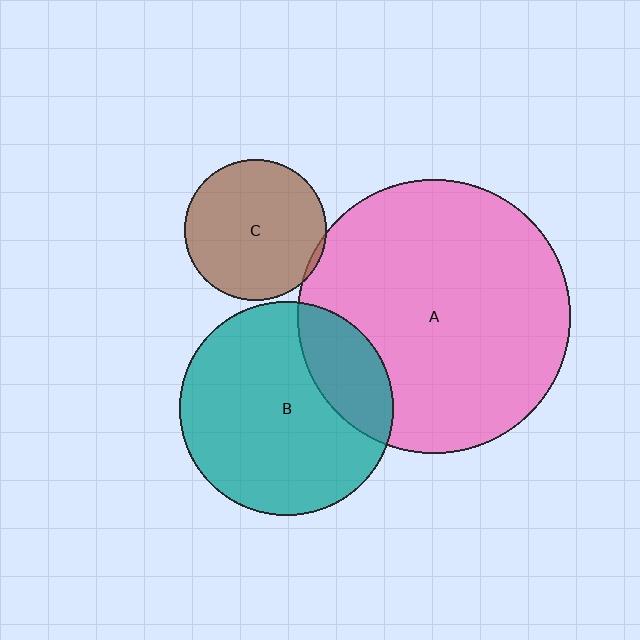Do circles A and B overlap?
Yes.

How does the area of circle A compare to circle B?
Approximately 1.6 times.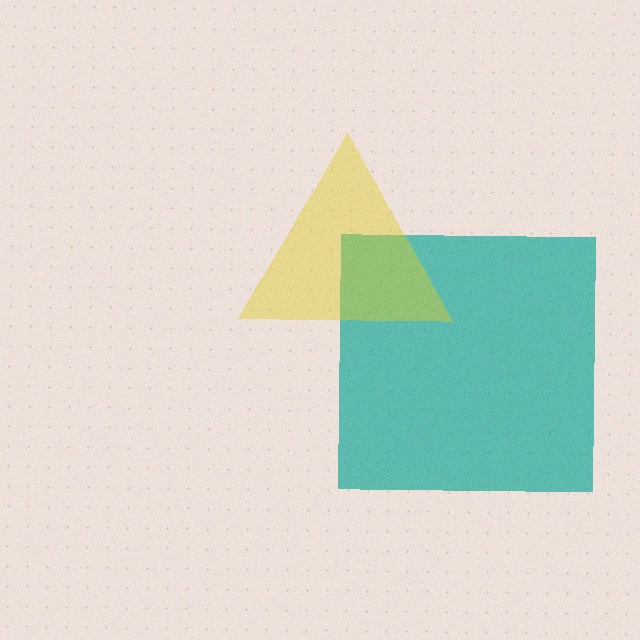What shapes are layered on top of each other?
The layered shapes are: a teal square, a yellow triangle.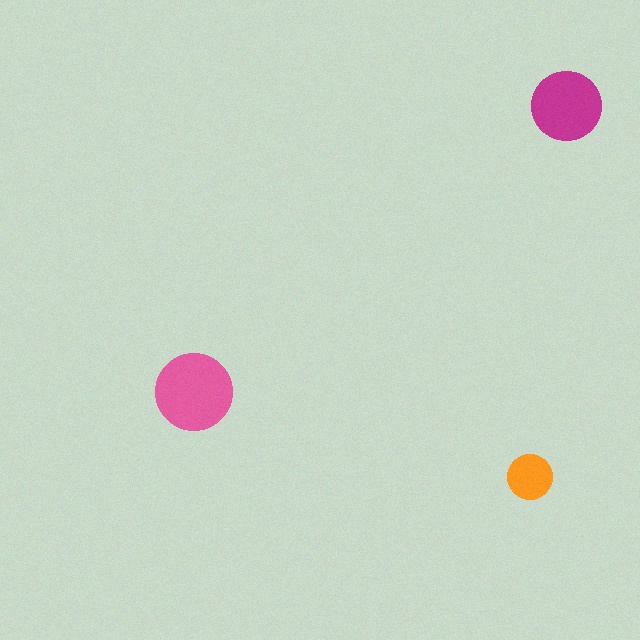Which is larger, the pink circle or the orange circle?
The pink one.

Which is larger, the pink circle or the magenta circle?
The pink one.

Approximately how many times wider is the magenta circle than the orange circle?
About 1.5 times wider.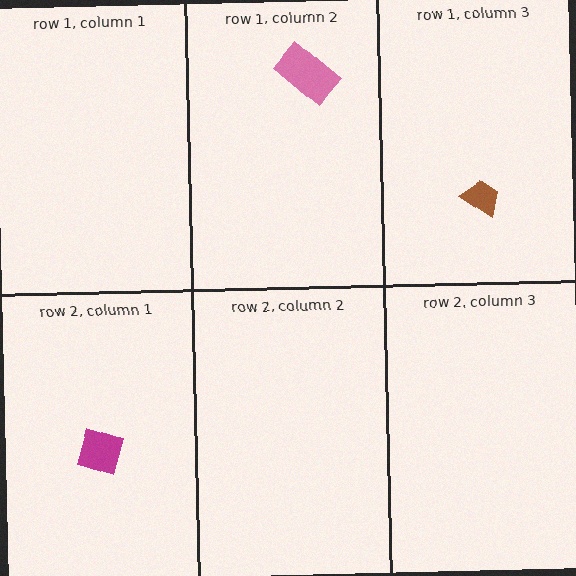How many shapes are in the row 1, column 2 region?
1.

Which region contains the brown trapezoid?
The row 1, column 3 region.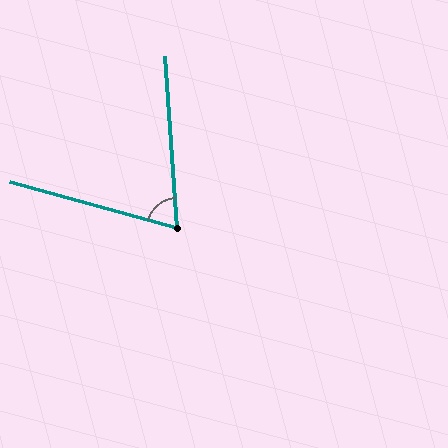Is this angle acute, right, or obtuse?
It is acute.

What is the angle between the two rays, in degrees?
Approximately 70 degrees.